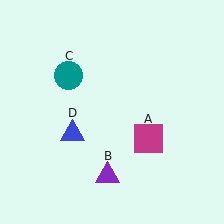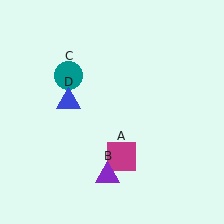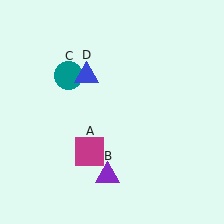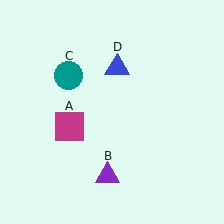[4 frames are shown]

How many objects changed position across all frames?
2 objects changed position: magenta square (object A), blue triangle (object D).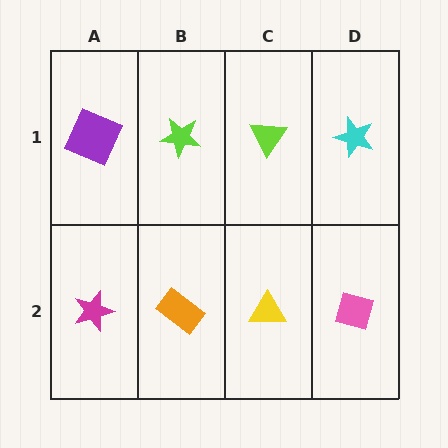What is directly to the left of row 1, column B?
A purple square.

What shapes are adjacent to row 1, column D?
A pink diamond (row 2, column D), a lime triangle (row 1, column C).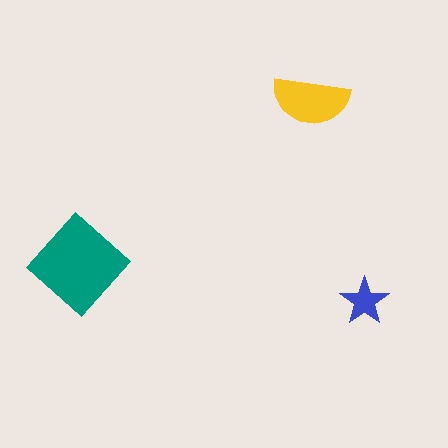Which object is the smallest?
The blue star.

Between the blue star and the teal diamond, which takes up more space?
The teal diamond.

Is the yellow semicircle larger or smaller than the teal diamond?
Smaller.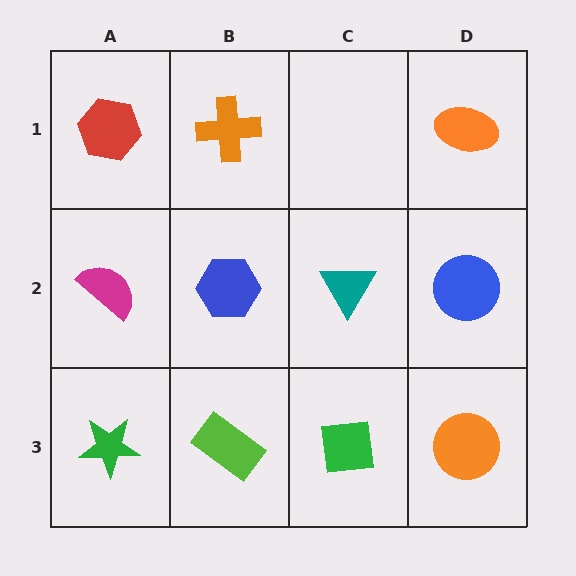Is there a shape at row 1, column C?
No, that cell is empty.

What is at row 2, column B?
A blue hexagon.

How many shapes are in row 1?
3 shapes.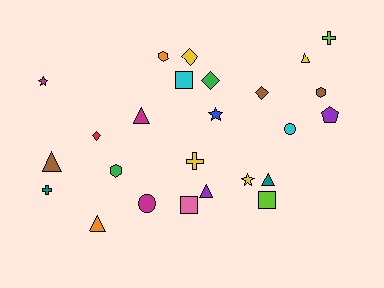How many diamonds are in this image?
There are 4 diamonds.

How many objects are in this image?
There are 25 objects.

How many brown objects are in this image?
There are 3 brown objects.